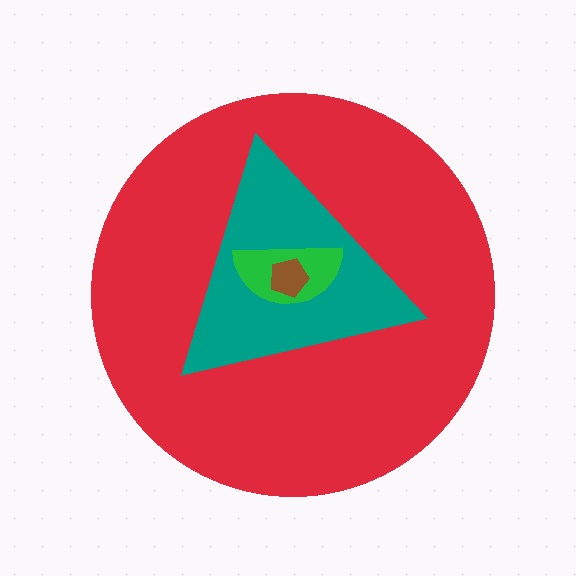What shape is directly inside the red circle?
The teal triangle.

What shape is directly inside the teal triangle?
The green semicircle.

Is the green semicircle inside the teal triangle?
Yes.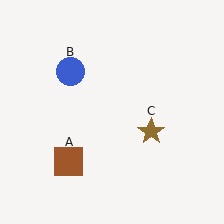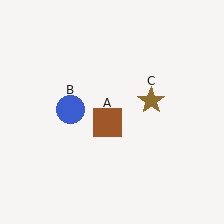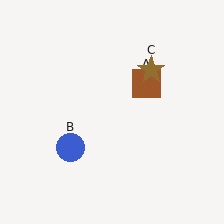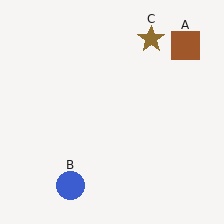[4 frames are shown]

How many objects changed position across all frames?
3 objects changed position: brown square (object A), blue circle (object B), brown star (object C).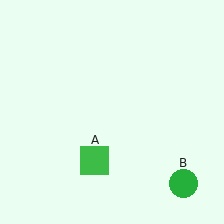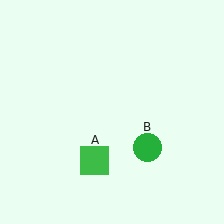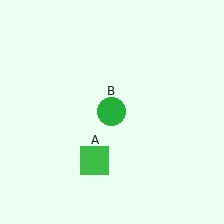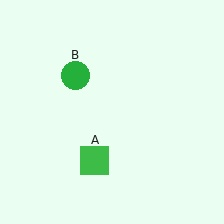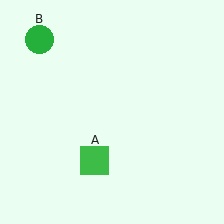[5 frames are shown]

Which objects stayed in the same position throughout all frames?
Green square (object A) remained stationary.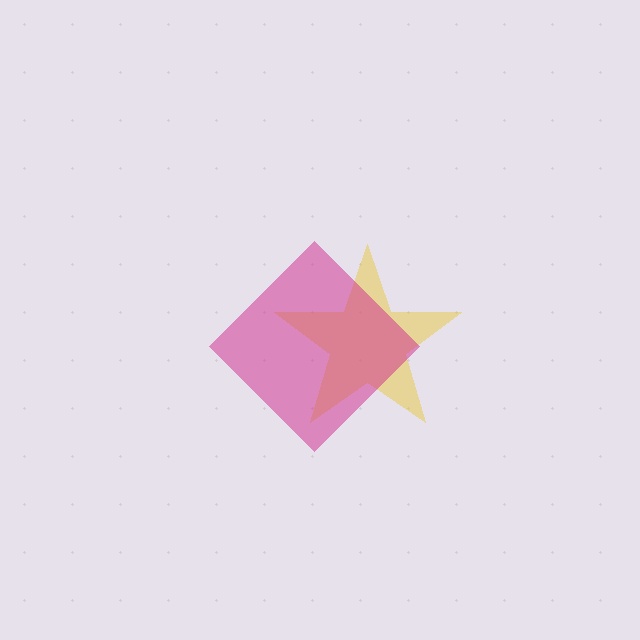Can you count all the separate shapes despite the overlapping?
Yes, there are 2 separate shapes.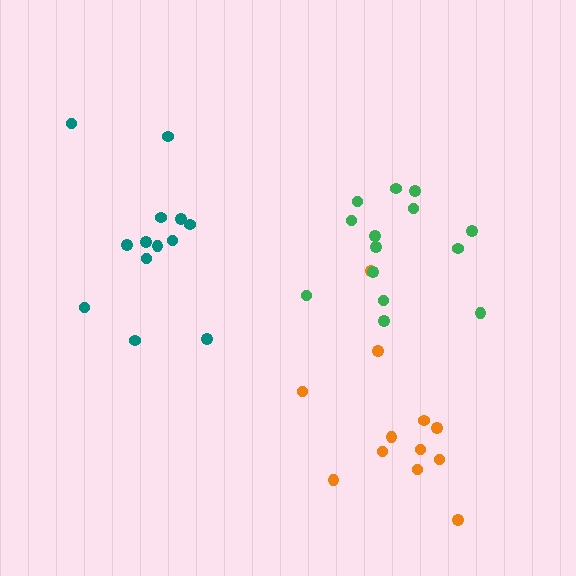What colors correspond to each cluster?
The clusters are colored: orange, teal, green.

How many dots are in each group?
Group 1: 12 dots, Group 2: 13 dots, Group 3: 14 dots (39 total).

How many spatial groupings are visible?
There are 3 spatial groupings.